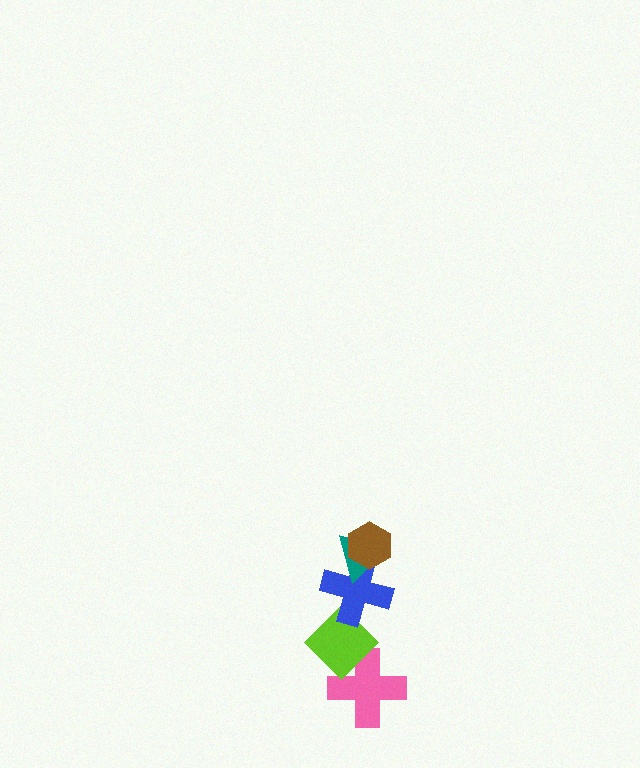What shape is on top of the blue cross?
The teal triangle is on top of the blue cross.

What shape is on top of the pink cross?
The lime diamond is on top of the pink cross.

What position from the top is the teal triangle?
The teal triangle is 2nd from the top.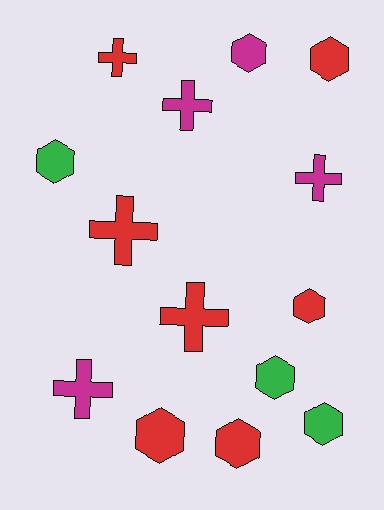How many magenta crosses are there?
There are 3 magenta crosses.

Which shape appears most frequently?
Hexagon, with 8 objects.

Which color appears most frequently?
Red, with 7 objects.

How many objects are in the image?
There are 14 objects.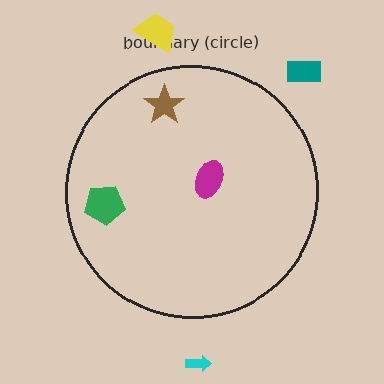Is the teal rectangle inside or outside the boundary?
Outside.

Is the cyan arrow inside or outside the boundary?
Outside.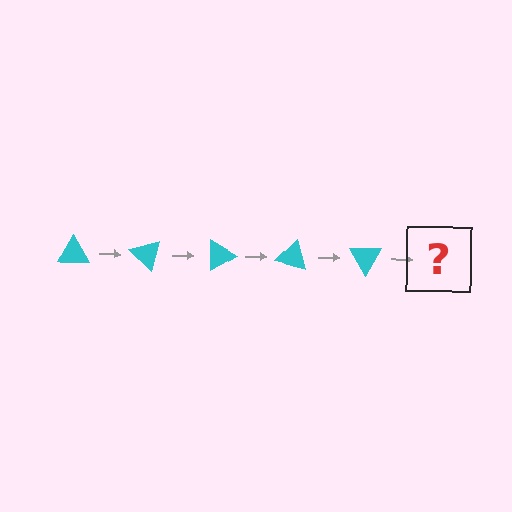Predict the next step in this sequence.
The next step is a cyan triangle rotated 225 degrees.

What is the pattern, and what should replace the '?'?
The pattern is that the triangle rotates 45 degrees each step. The '?' should be a cyan triangle rotated 225 degrees.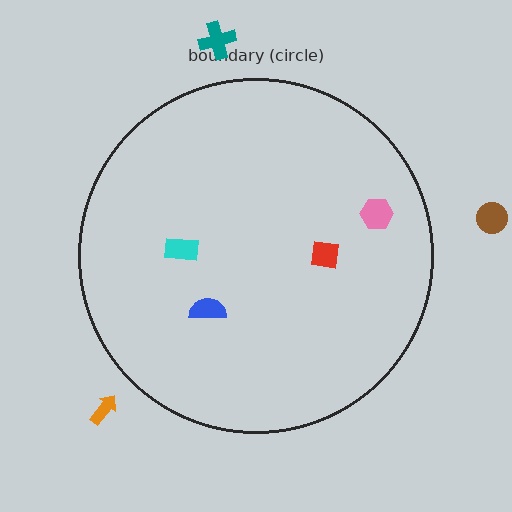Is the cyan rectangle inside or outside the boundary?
Inside.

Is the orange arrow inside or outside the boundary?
Outside.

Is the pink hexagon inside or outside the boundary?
Inside.